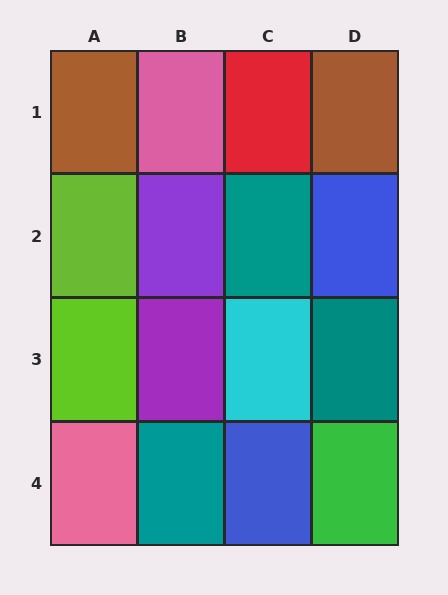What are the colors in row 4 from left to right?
Pink, teal, blue, green.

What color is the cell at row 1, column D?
Brown.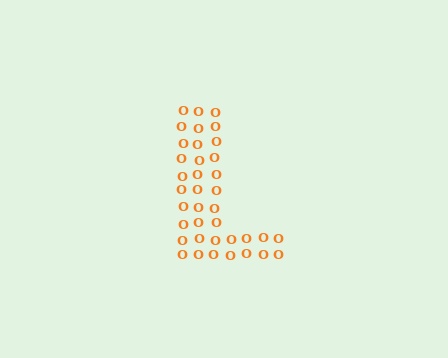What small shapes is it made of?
It is made of small letter O's.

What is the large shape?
The large shape is the letter L.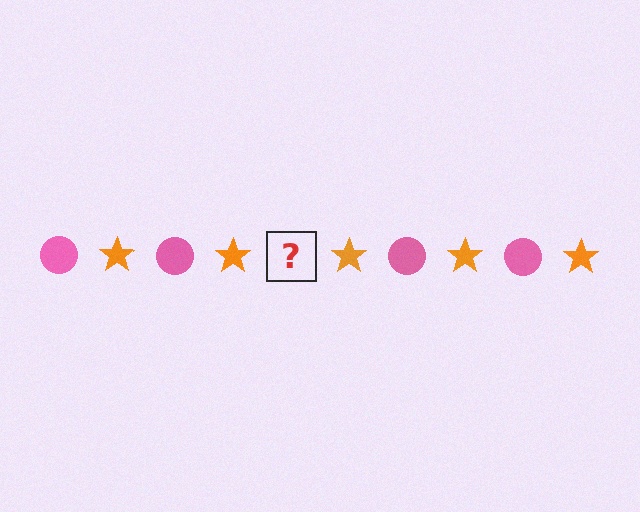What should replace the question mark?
The question mark should be replaced with a pink circle.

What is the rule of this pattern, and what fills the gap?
The rule is that the pattern alternates between pink circle and orange star. The gap should be filled with a pink circle.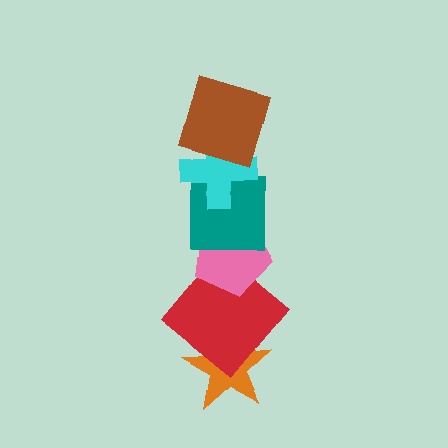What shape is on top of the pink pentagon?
The teal square is on top of the pink pentagon.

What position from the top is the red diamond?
The red diamond is 5th from the top.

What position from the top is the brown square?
The brown square is 1st from the top.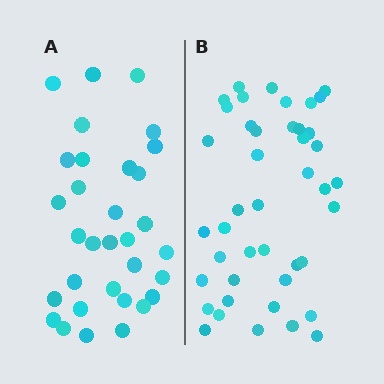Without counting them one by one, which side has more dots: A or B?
Region B (the right region) has more dots.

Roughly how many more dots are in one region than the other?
Region B has roughly 12 or so more dots than region A.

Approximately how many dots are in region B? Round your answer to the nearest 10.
About 40 dots. (The exact count is 43, which rounds to 40.)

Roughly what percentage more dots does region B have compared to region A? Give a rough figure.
About 35% more.